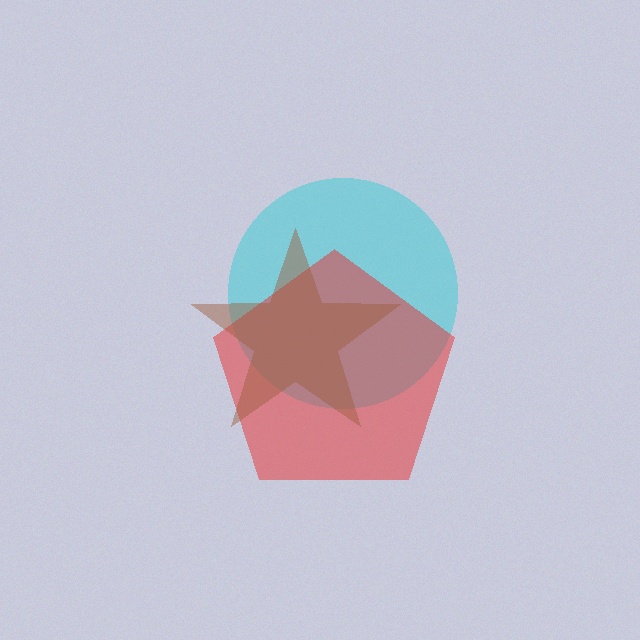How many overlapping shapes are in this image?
There are 3 overlapping shapes in the image.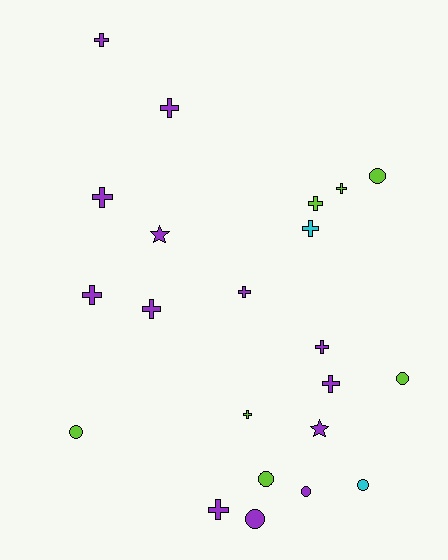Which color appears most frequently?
Purple, with 13 objects.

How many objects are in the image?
There are 22 objects.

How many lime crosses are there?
There are 3 lime crosses.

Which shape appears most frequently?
Cross, with 13 objects.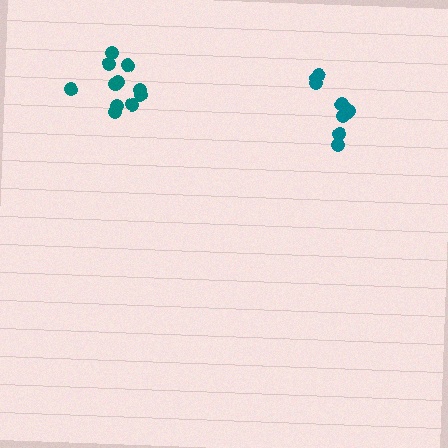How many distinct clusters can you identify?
There are 2 distinct clusters.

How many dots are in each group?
Group 1: 9 dots, Group 2: 11 dots (20 total).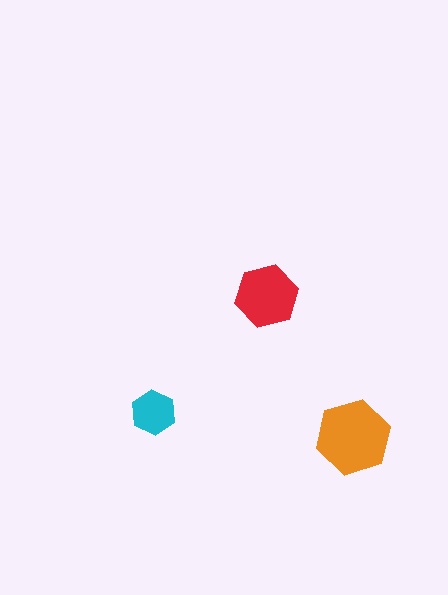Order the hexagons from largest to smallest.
the orange one, the red one, the cyan one.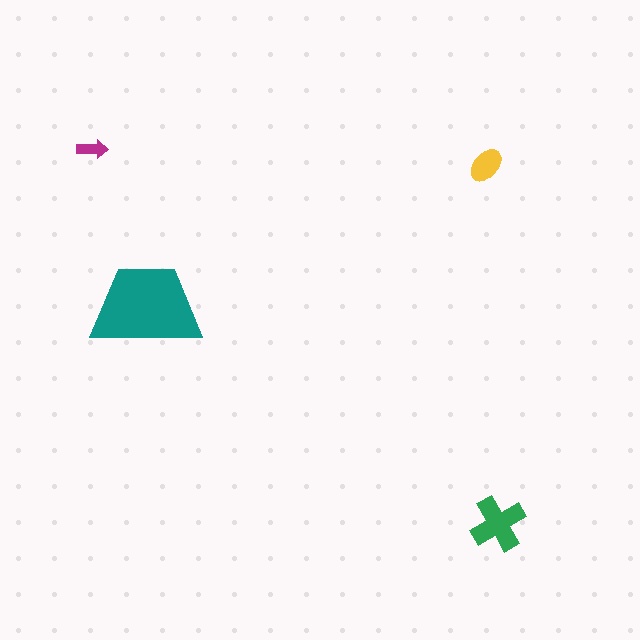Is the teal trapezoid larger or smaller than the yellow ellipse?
Larger.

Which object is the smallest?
The magenta arrow.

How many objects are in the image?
There are 4 objects in the image.